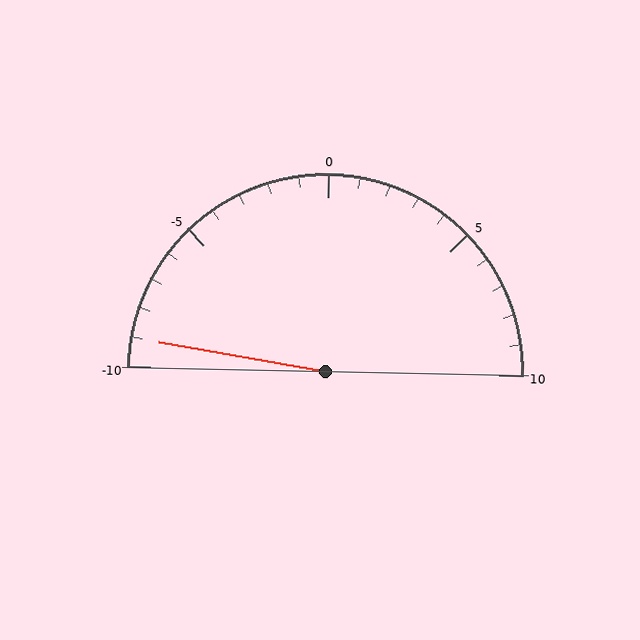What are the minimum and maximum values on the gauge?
The gauge ranges from -10 to 10.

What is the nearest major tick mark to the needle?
The nearest major tick mark is -10.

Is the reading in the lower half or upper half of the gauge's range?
The reading is in the lower half of the range (-10 to 10).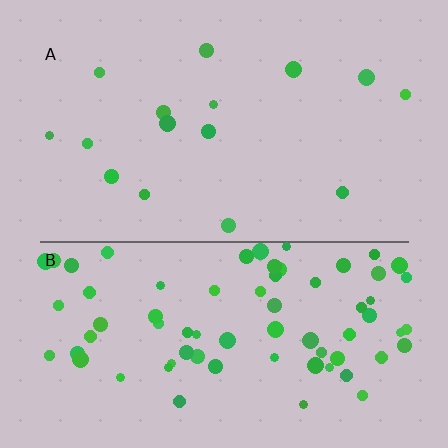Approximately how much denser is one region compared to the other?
Approximately 4.6× — region B over region A.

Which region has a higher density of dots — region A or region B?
B (the bottom).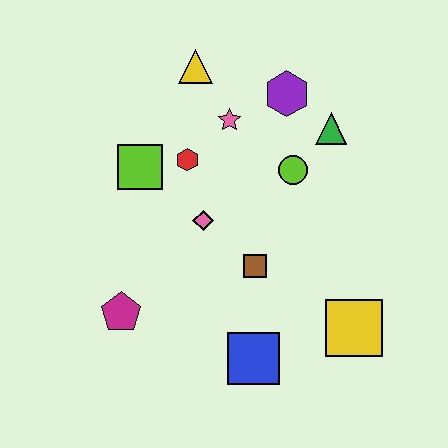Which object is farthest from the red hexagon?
The yellow square is farthest from the red hexagon.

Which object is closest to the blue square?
The brown square is closest to the blue square.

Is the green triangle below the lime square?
No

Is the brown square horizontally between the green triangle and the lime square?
Yes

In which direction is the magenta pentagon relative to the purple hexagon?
The magenta pentagon is below the purple hexagon.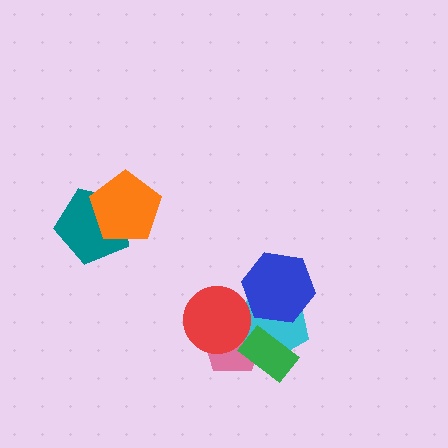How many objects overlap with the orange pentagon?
1 object overlaps with the orange pentagon.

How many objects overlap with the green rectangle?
2 objects overlap with the green rectangle.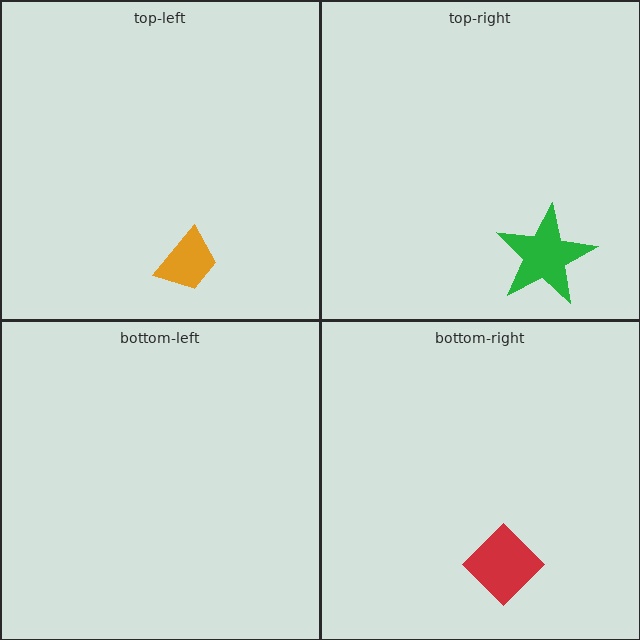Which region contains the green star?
The top-right region.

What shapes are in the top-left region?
The orange trapezoid.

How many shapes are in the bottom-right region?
1.